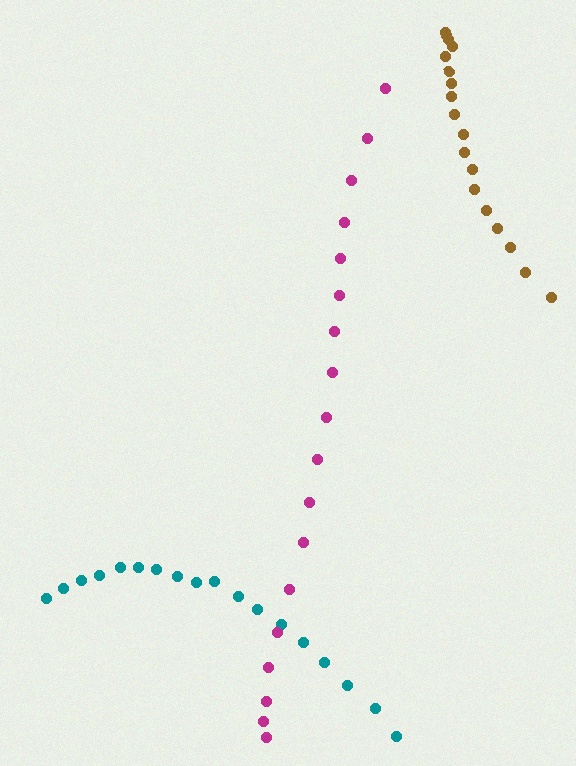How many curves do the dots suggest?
There are 3 distinct paths.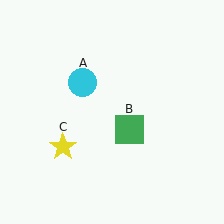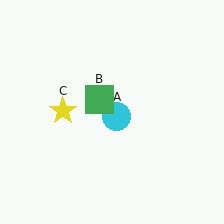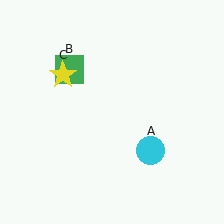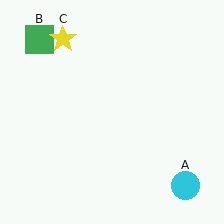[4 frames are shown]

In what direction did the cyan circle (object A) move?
The cyan circle (object A) moved down and to the right.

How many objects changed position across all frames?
3 objects changed position: cyan circle (object A), green square (object B), yellow star (object C).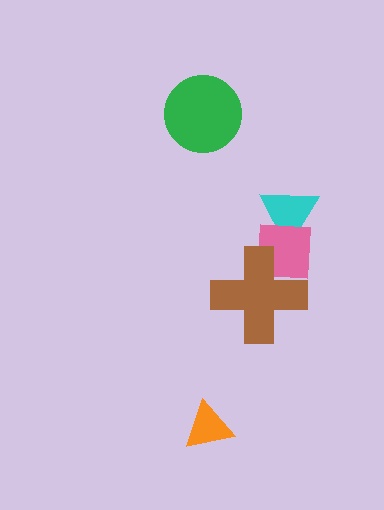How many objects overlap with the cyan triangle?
1 object overlaps with the cyan triangle.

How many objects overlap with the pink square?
2 objects overlap with the pink square.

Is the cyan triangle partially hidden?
Yes, it is partially covered by another shape.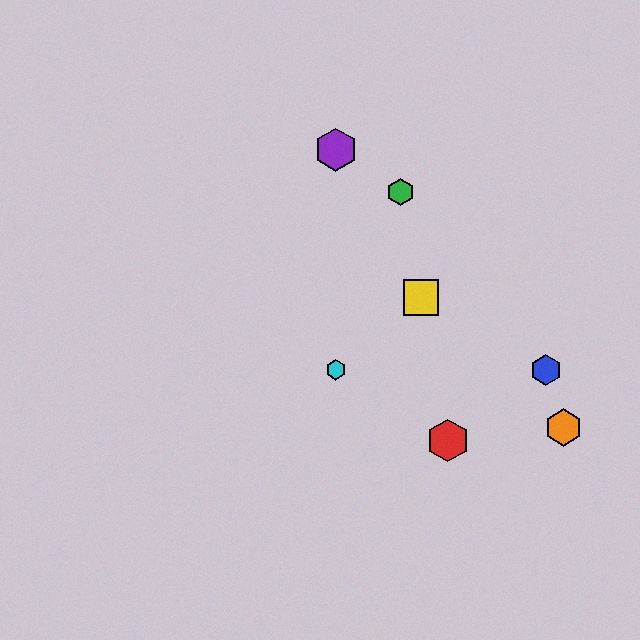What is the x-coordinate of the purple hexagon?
The purple hexagon is at x≈336.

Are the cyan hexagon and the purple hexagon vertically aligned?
Yes, both are at x≈336.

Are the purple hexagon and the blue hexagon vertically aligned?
No, the purple hexagon is at x≈336 and the blue hexagon is at x≈546.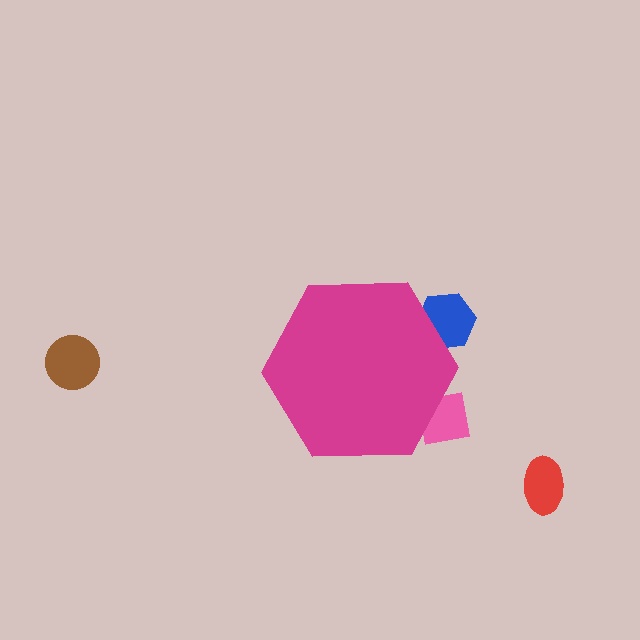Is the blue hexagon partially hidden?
Yes, the blue hexagon is partially hidden behind the magenta hexagon.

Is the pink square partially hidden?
Yes, the pink square is partially hidden behind the magenta hexagon.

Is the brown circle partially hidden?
No, the brown circle is fully visible.